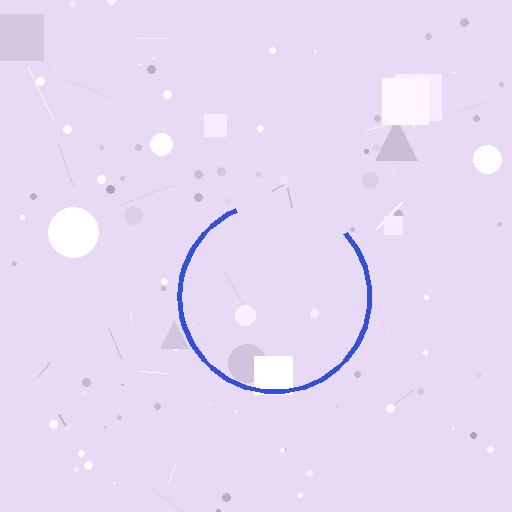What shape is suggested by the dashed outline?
The dashed outline suggests a circle.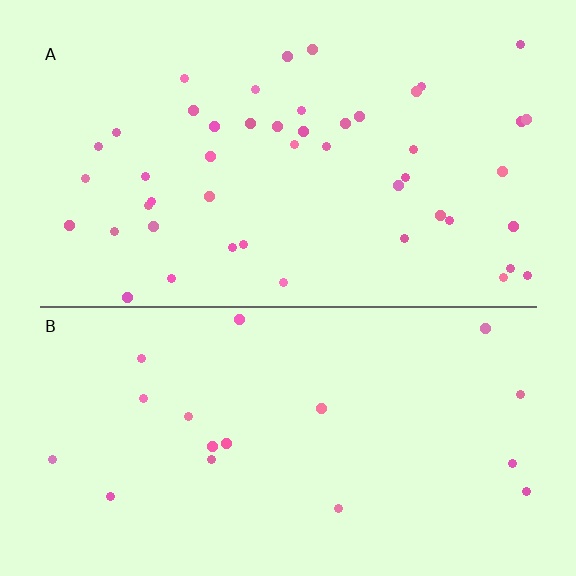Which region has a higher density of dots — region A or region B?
A (the top).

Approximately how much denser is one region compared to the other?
Approximately 2.6× — region A over region B.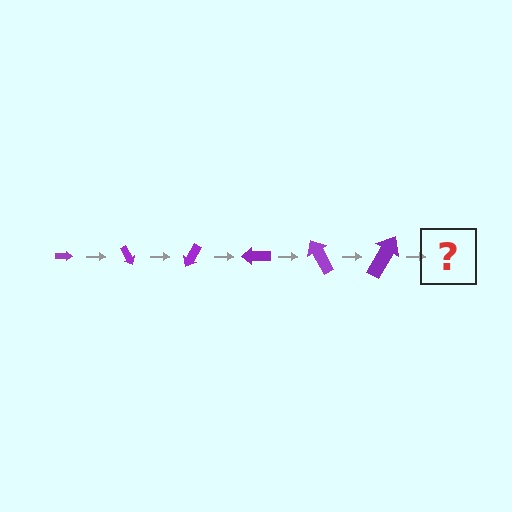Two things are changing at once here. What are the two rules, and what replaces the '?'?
The two rules are that the arrow grows larger each step and it rotates 60 degrees each step. The '?' should be an arrow, larger than the previous one and rotated 360 degrees from the start.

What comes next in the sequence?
The next element should be an arrow, larger than the previous one and rotated 360 degrees from the start.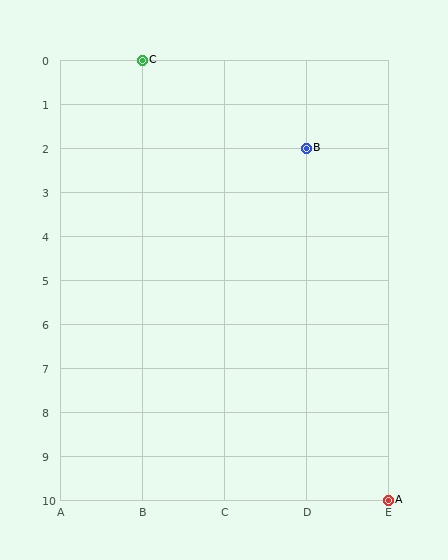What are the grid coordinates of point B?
Point B is at grid coordinates (D, 2).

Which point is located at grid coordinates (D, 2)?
Point B is at (D, 2).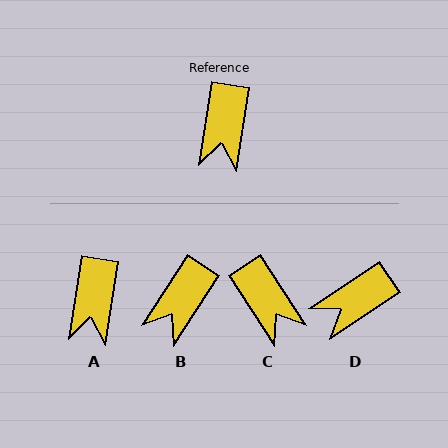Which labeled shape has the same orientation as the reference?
A.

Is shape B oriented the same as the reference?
No, it is off by about 24 degrees.